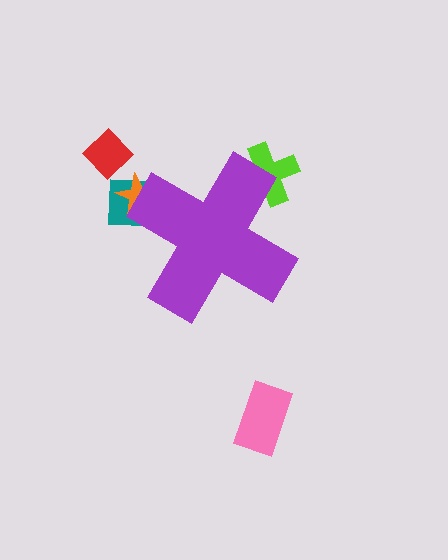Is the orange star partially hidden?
Yes, the orange star is partially hidden behind the purple cross.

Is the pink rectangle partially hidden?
No, the pink rectangle is fully visible.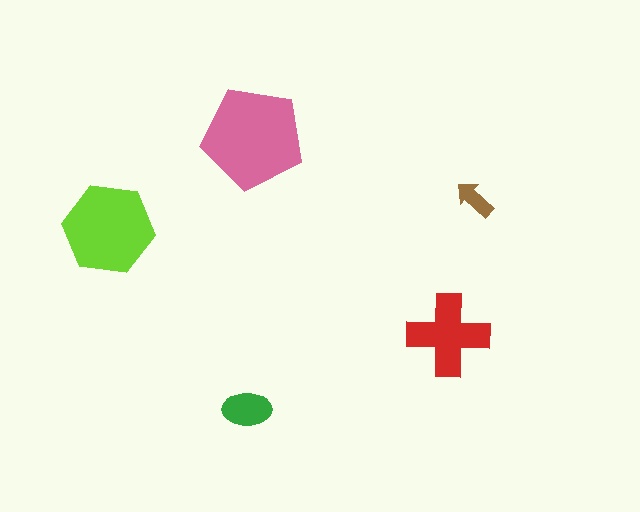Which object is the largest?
The pink pentagon.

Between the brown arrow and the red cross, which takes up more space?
The red cross.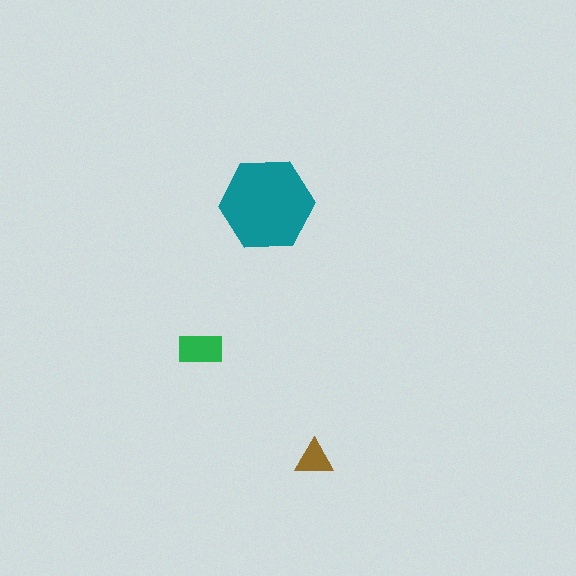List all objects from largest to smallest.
The teal hexagon, the green rectangle, the brown triangle.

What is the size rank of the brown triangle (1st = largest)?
3rd.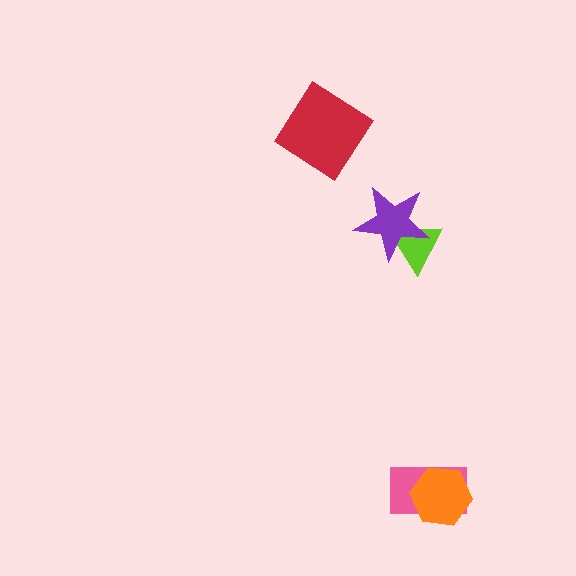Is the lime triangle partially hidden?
Yes, it is partially covered by another shape.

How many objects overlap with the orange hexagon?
1 object overlaps with the orange hexagon.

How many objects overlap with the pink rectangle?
1 object overlaps with the pink rectangle.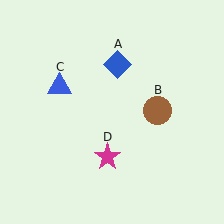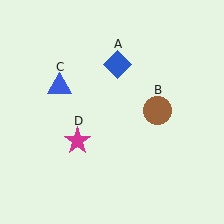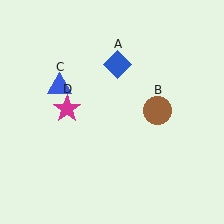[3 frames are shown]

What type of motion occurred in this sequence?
The magenta star (object D) rotated clockwise around the center of the scene.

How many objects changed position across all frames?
1 object changed position: magenta star (object D).